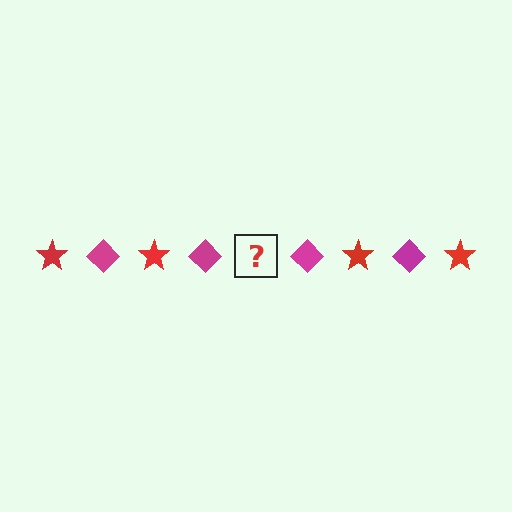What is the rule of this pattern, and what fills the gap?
The rule is that the pattern alternates between red star and magenta diamond. The gap should be filled with a red star.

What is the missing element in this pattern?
The missing element is a red star.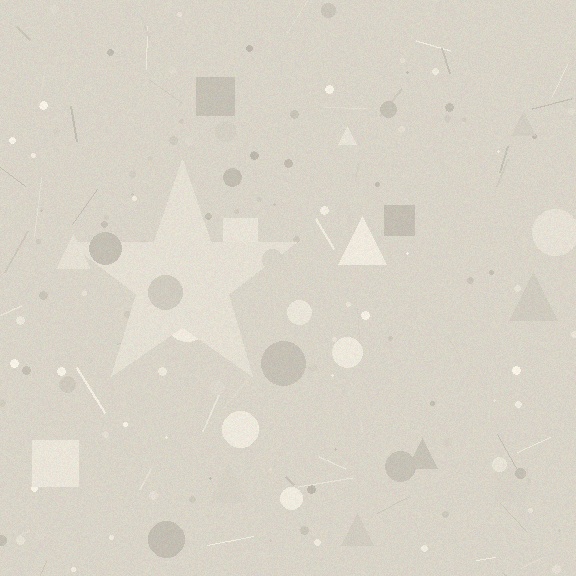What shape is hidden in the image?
A star is hidden in the image.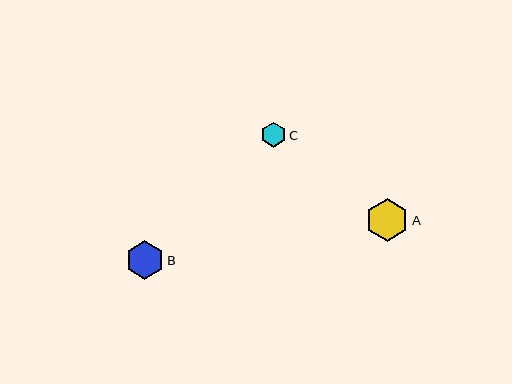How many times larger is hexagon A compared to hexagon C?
Hexagon A is approximately 1.7 times the size of hexagon C.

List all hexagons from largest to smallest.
From largest to smallest: A, B, C.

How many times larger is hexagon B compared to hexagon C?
Hexagon B is approximately 1.5 times the size of hexagon C.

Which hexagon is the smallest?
Hexagon C is the smallest with a size of approximately 25 pixels.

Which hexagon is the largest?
Hexagon A is the largest with a size of approximately 43 pixels.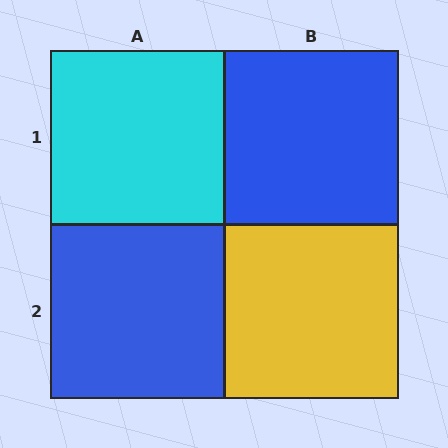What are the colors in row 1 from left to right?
Cyan, blue.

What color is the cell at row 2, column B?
Yellow.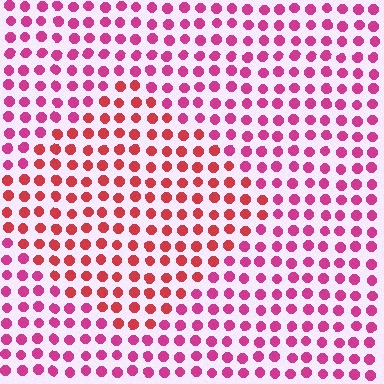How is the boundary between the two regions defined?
The boundary is defined purely by a slight shift in hue (about 31 degrees). Spacing, size, and orientation are identical on both sides.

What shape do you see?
I see a diamond.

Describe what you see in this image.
The image is filled with small magenta elements in a uniform arrangement. A diamond-shaped region is visible where the elements are tinted to a slightly different hue, forming a subtle color boundary.